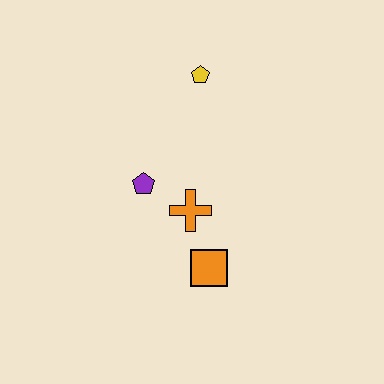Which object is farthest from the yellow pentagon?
The orange square is farthest from the yellow pentagon.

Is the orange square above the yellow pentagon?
No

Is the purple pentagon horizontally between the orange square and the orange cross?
No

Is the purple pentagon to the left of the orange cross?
Yes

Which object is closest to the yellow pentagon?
The purple pentagon is closest to the yellow pentagon.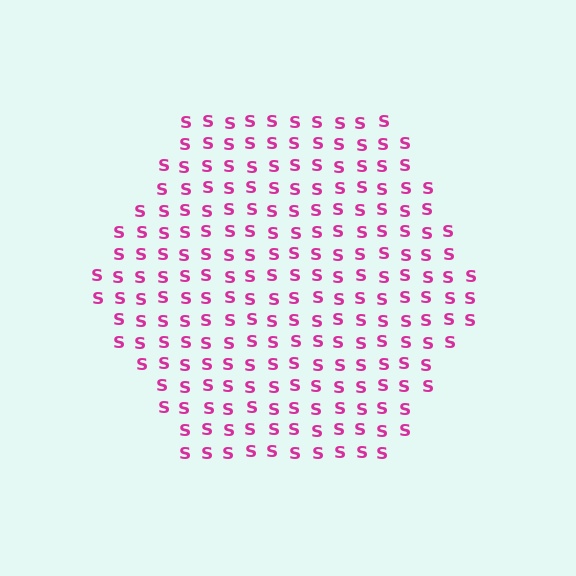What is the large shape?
The large shape is a hexagon.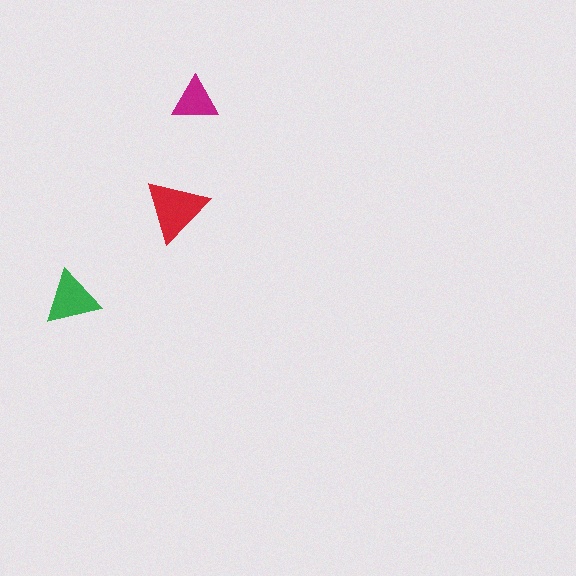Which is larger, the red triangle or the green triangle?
The red one.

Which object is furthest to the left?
The green triangle is leftmost.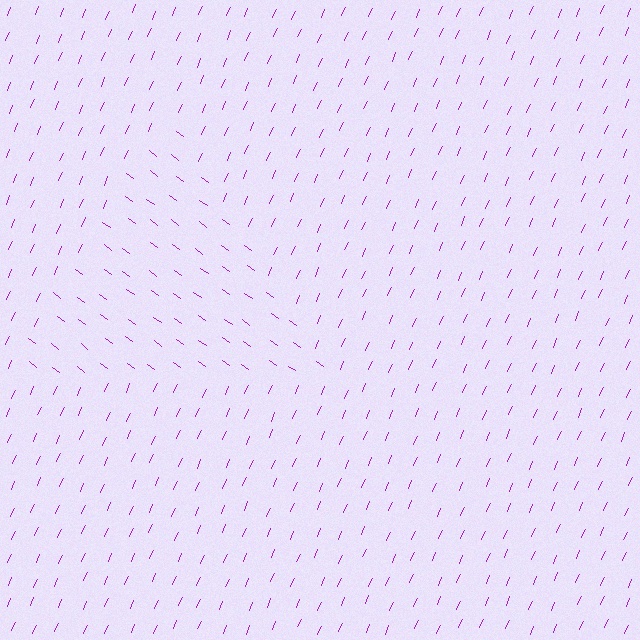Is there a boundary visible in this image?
Yes, there is a texture boundary formed by a change in line orientation.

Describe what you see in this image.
The image is filled with small purple line segments. A triangle region in the image has lines oriented differently from the surrounding lines, creating a visible texture boundary.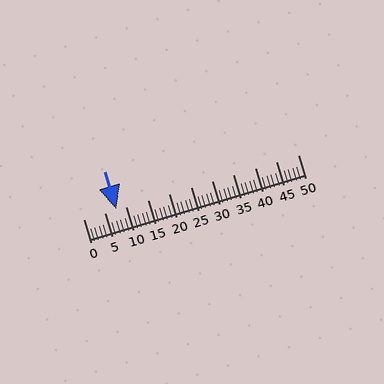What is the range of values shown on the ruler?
The ruler shows values from 0 to 50.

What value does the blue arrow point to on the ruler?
The blue arrow points to approximately 8.